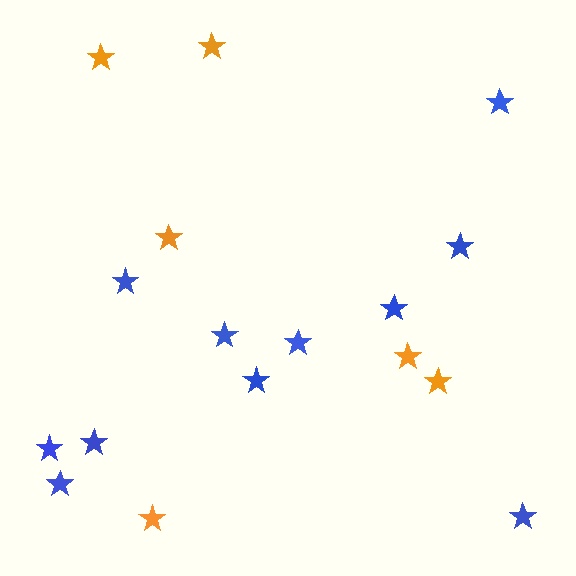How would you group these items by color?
There are 2 groups: one group of orange stars (6) and one group of blue stars (11).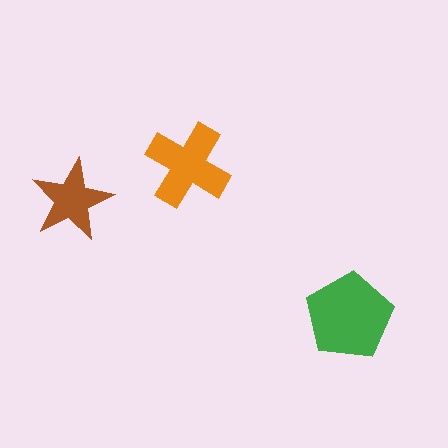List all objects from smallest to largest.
The brown star, the orange cross, the green pentagon.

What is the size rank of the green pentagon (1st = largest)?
1st.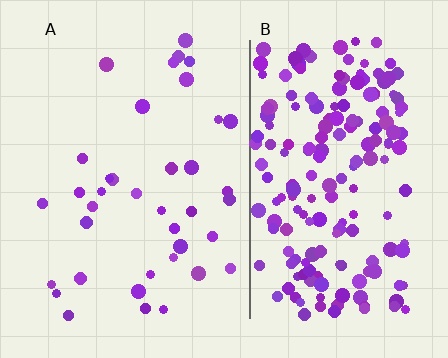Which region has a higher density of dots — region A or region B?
B (the right).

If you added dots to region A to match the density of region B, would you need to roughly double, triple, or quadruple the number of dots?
Approximately quadruple.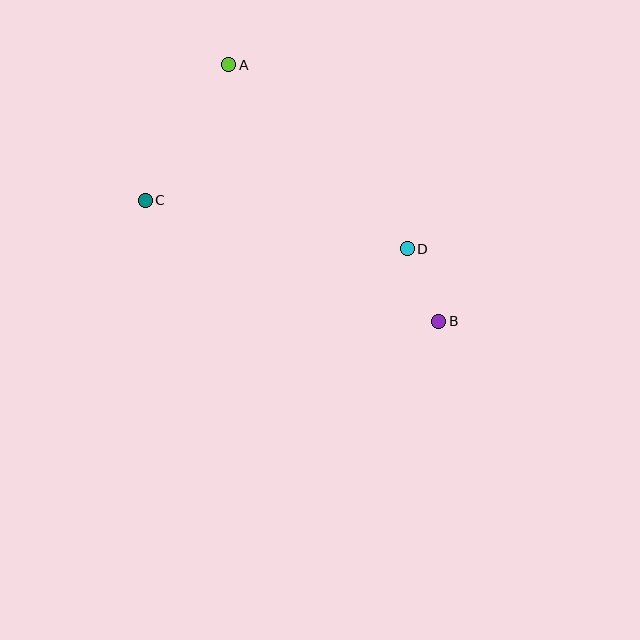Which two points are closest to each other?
Points B and D are closest to each other.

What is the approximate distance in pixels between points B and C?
The distance between B and C is approximately 317 pixels.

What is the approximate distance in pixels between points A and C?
The distance between A and C is approximately 159 pixels.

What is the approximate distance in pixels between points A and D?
The distance between A and D is approximately 256 pixels.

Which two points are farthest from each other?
Points A and B are farthest from each other.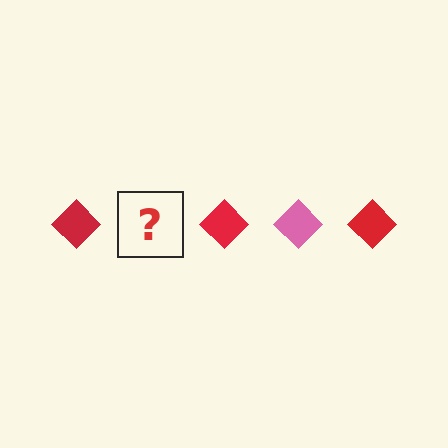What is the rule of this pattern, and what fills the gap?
The rule is that the pattern cycles through red, pink diamonds. The gap should be filled with a pink diamond.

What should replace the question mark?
The question mark should be replaced with a pink diamond.